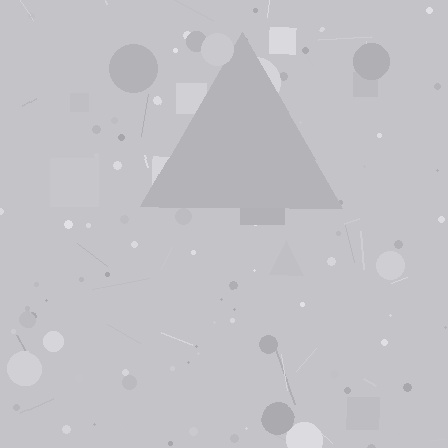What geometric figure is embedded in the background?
A triangle is embedded in the background.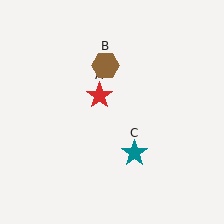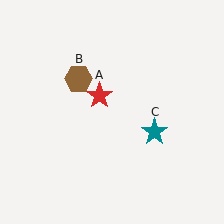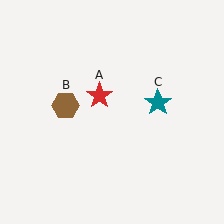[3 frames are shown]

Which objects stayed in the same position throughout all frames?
Red star (object A) remained stationary.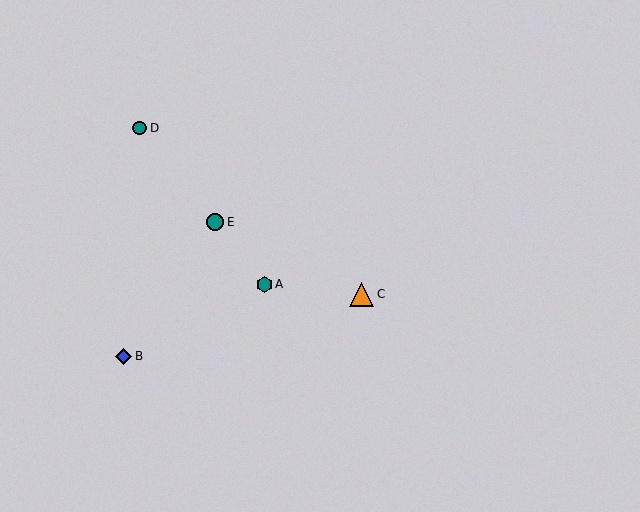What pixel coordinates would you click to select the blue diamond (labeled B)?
Click at (124, 356) to select the blue diamond B.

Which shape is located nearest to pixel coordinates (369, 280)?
The orange triangle (labeled C) at (362, 294) is nearest to that location.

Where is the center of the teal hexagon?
The center of the teal hexagon is at (265, 284).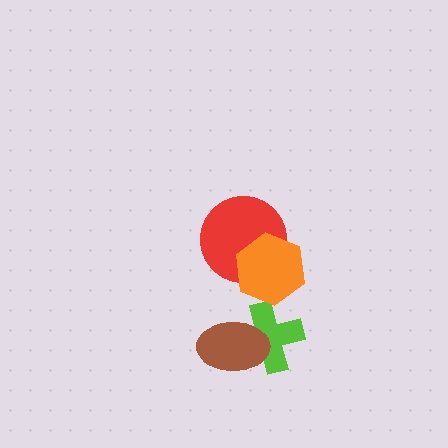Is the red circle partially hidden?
Yes, it is partially covered by another shape.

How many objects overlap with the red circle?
1 object overlaps with the red circle.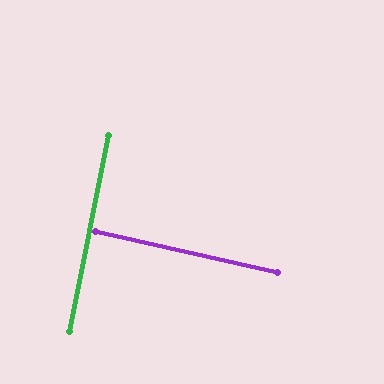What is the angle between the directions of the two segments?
Approximately 89 degrees.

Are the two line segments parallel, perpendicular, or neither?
Perpendicular — they meet at approximately 89°.